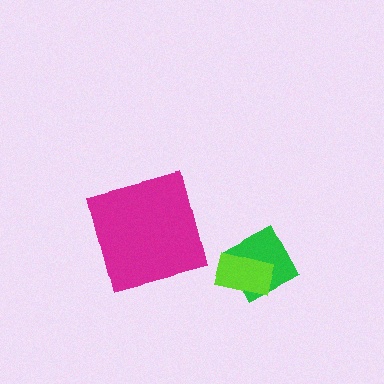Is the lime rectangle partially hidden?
No, no other shape covers it.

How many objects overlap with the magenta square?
0 objects overlap with the magenta square.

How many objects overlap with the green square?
1 object overlaps with the green square.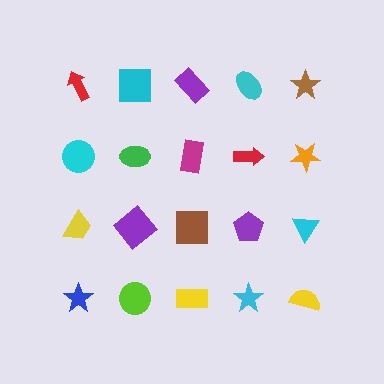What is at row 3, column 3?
A brown square.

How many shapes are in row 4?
5 shapes.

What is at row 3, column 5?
A cyan triangle.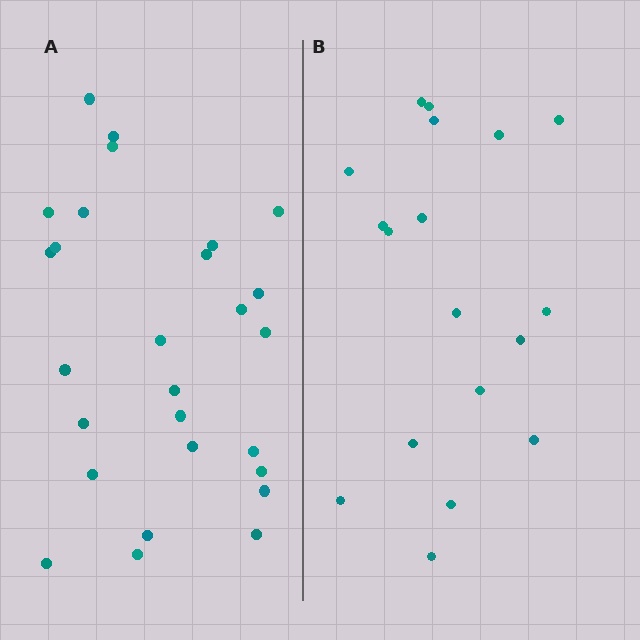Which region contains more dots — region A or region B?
Region A (the left region) has more dots.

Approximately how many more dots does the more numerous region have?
Region A has roughly 8 or so more dots than region B.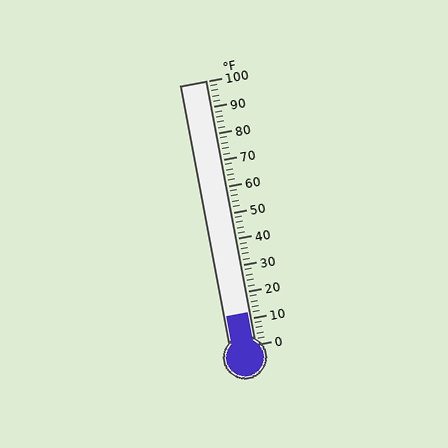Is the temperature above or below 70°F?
The temperature is below 70°F.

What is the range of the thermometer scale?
The thermometer scale ranges from 0°F to 100°F.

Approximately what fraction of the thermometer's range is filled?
The thermometer is filled to approximately 10% of its range.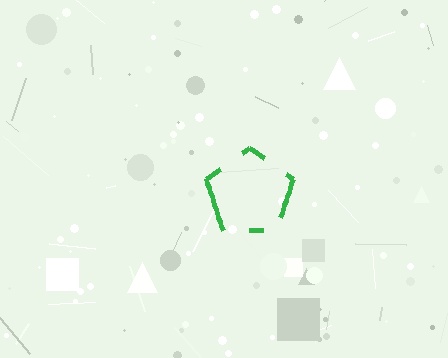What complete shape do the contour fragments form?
The contour fragments form a pentagon.